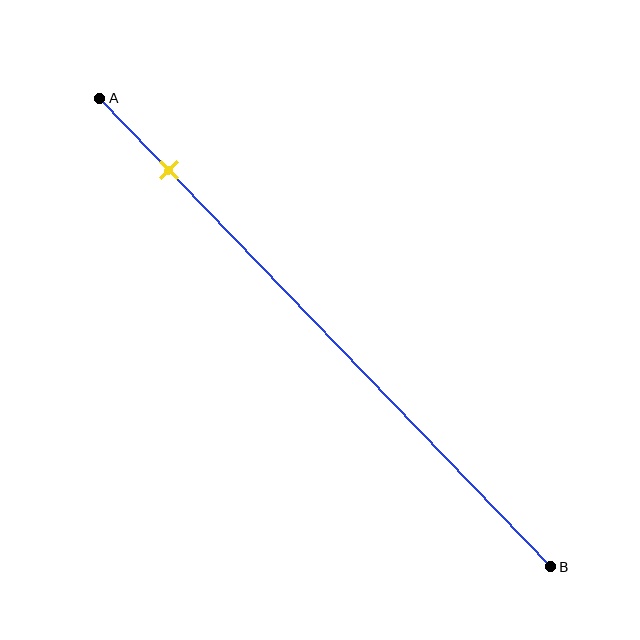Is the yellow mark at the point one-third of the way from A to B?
No, the mark is at about 15% from A, not at the 33% one-third point.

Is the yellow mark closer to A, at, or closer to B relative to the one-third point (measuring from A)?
The yellow mark is closer to point A than the one-third point of segment AB.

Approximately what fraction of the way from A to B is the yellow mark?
The yellow mark is approximately 15% of the way from A to B.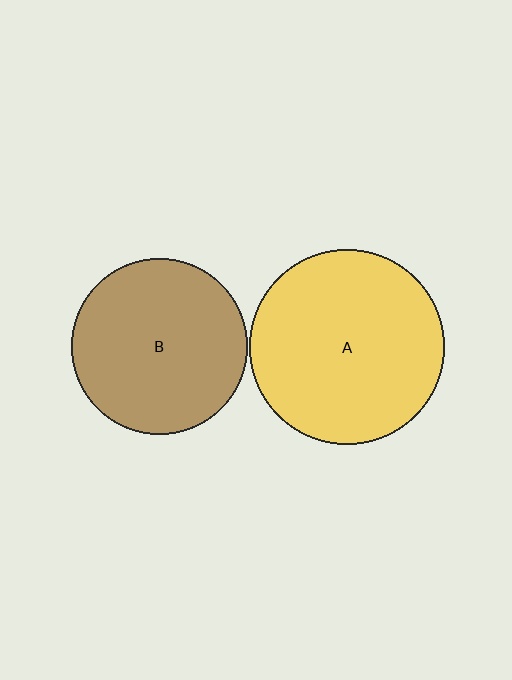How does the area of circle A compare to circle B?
Approximately 1.2 times.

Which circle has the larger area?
Circle A (yellow).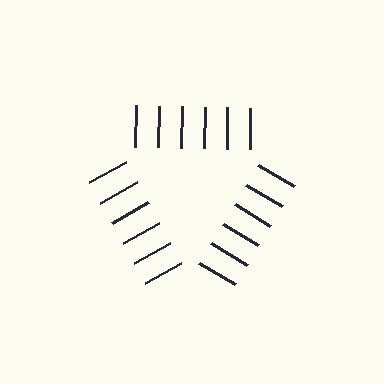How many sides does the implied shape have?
3 sides — the line-ends trace a triangle.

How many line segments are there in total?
18 — 6 along each of the 3 edges.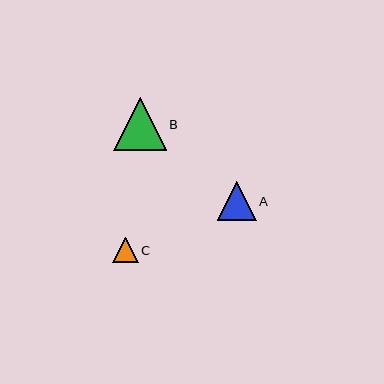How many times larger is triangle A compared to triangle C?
Triangle A is approximately 1.5 times the size of triangle C.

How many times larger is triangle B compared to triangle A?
Triangle B is approximately 1.4 times the size of triangle A.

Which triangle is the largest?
Triangle B is the largest with a size of approximately 52 pixels.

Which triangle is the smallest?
Triangle C is the smallest with a size of approximately 25 pixels.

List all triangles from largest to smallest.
From largest to smallest: B, A, C.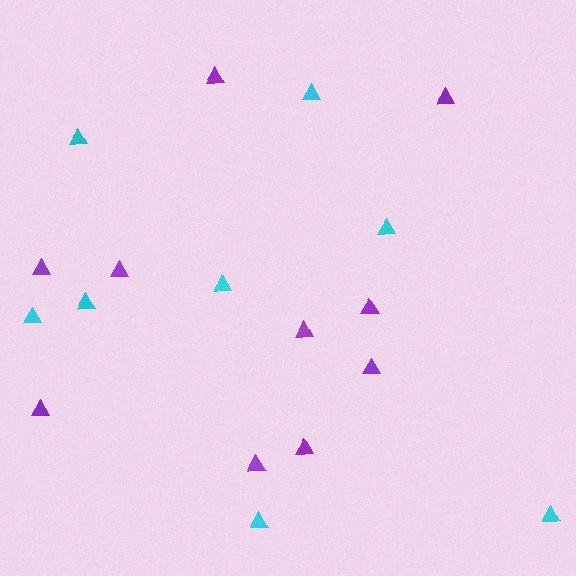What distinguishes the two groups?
There are 2 groups: one group of cyan triangles (8) and one group of purple triangles (10).